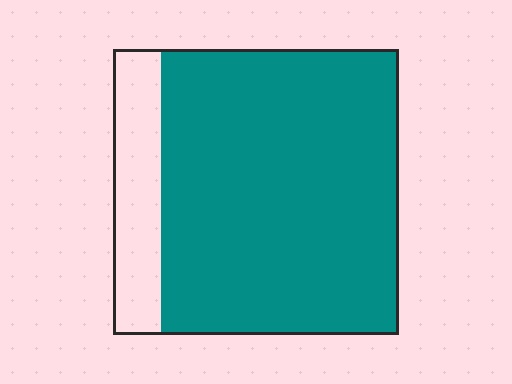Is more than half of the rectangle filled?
Yes.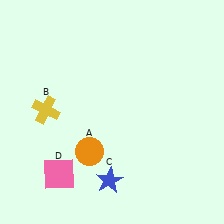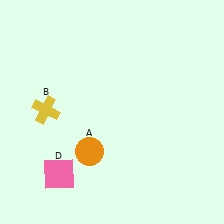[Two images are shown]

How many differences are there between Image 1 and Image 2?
There is 1 difference between the two images.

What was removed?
The blue star (C) was removed in Image 2.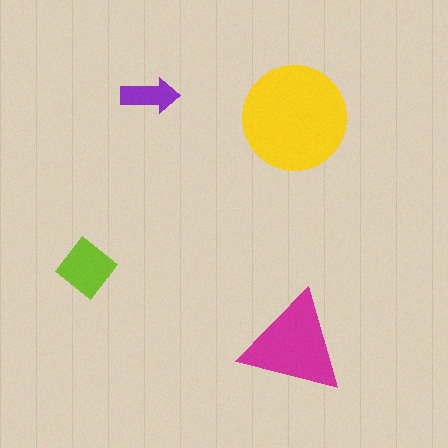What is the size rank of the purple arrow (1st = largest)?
4th.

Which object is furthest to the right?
The yellow circle is rightmost.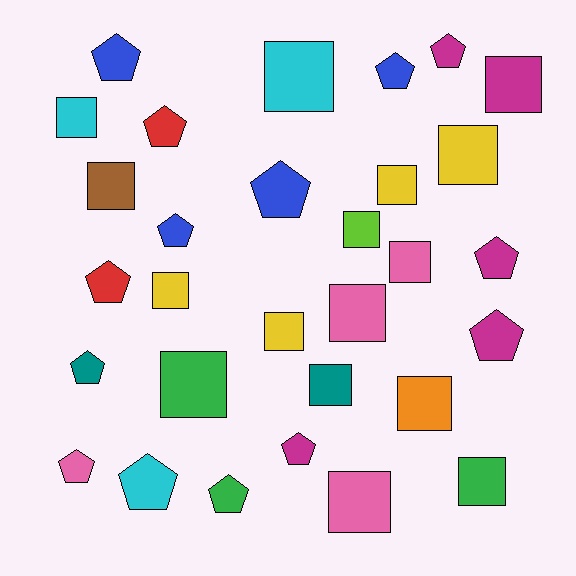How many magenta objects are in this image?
There are 5 magenta objects.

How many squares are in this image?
There are 16 squares.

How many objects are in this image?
There are 30 objects.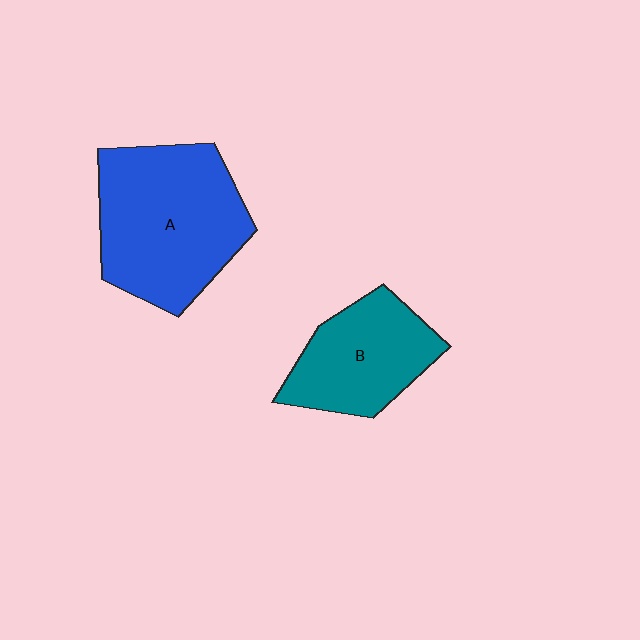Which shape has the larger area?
Shape A (blue).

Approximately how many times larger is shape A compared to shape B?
Approximately 1.5 times.